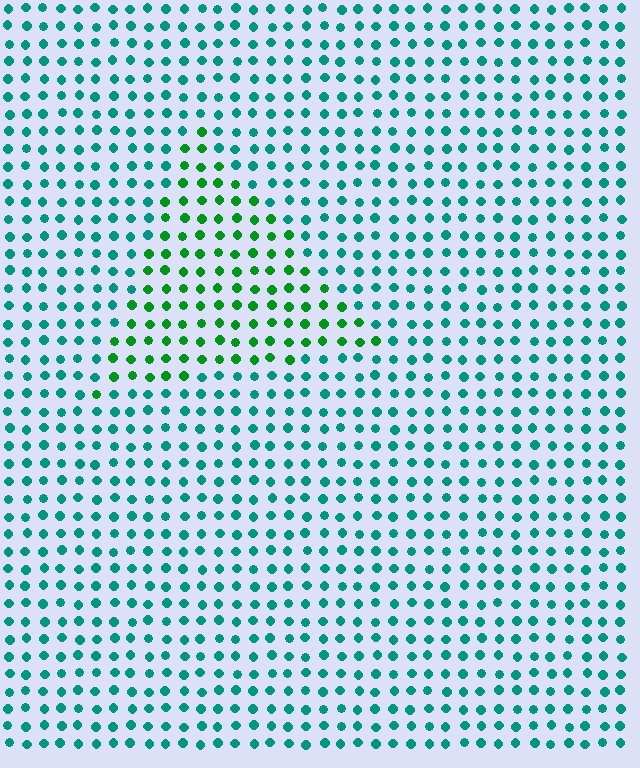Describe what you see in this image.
The image is filled with small teal elements in a uniform arrangement. A triangle-shaped region is visible where the elements are tinted to a slightly different hue, forming a subtle color boundary.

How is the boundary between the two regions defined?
The boundary is defined purely by a slight shift in hue (about 42 degrees). Spacing, size, and orientation are identical on both sides.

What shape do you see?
I see a triangle.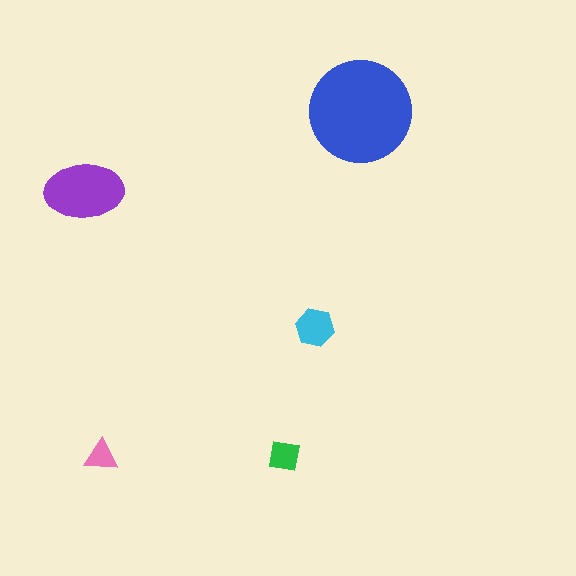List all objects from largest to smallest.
The blue circle, the purple ellipse, the cyan hexagon, the green square, the pink triangle.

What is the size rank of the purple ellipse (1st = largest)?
2nd.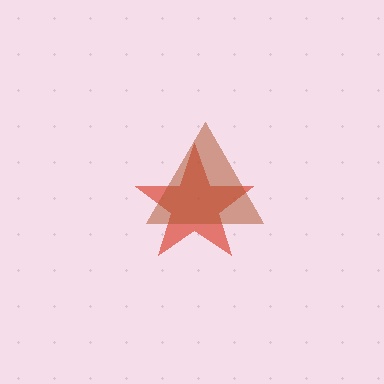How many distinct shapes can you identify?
There are 2 distinct shapes: a red star, a brown triangle.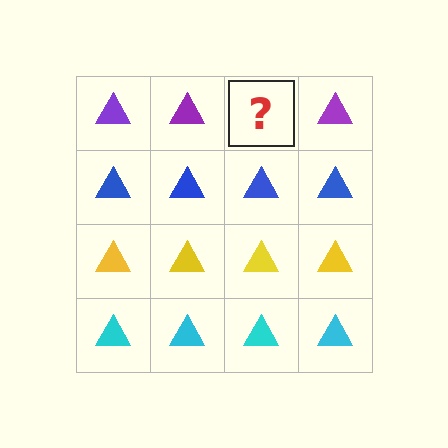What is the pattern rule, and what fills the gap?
The rule is that each row has a consistent color. The gap should be filled with a purple triangle.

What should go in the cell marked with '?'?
The missing cell should contain a purple triangle.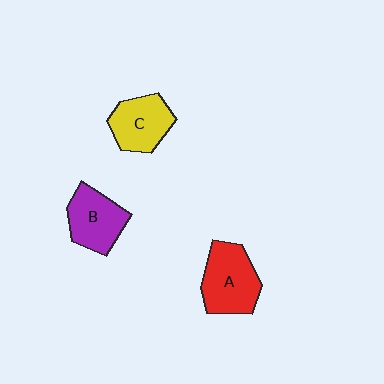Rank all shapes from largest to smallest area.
From largest to smallest: A (red), B (purple), C (yellow).